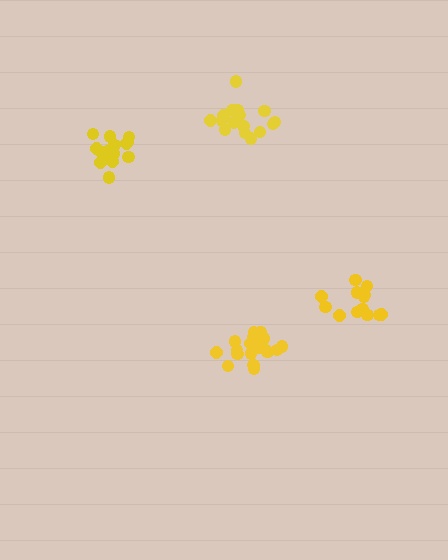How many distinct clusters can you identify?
There are 4 distinct clusters.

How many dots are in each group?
Group 1: 19 dots, Group 2: 18 dots, Group 3: 15 dots, Group 4: 20 dots (72 total).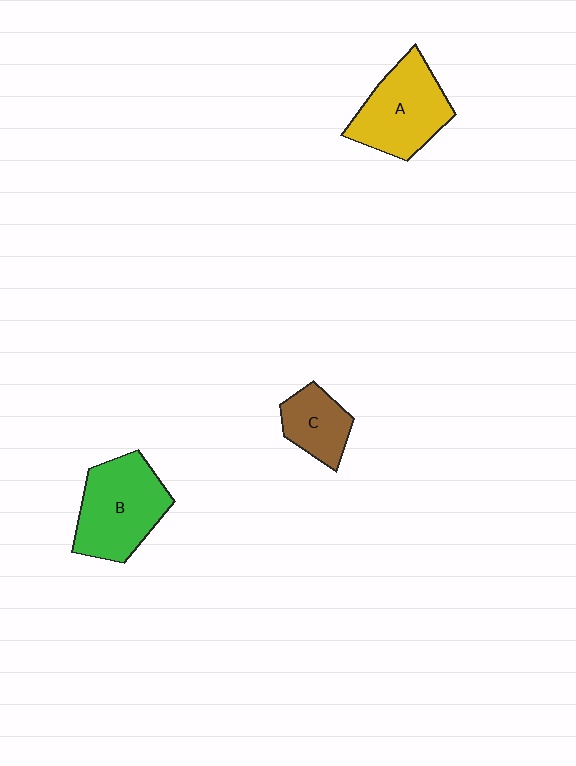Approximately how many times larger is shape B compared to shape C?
Approximately 1.9 times.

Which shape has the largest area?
Shape B (green).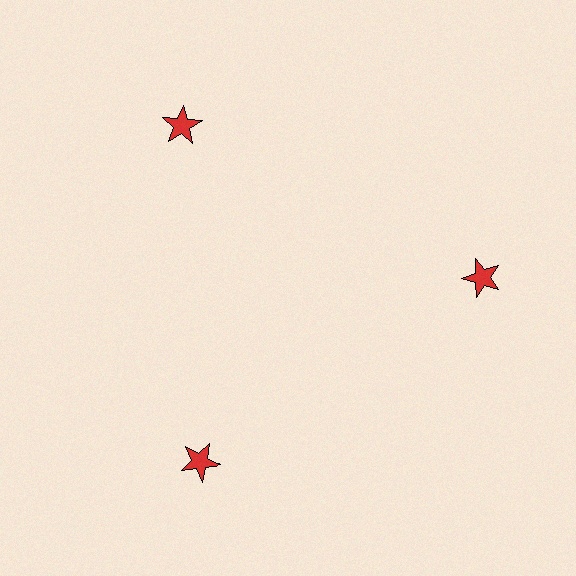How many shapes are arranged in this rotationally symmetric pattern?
There are 3 shapes, arranged in 3 groups of 1.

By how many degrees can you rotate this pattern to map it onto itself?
The pattern maps onto itself every 120 degrees of rotation.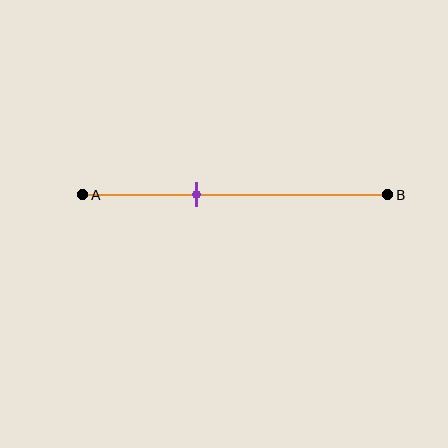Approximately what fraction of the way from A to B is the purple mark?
The purple mark is approximately 40% of the way from A to B.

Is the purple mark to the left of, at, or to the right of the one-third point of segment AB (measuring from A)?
The purple mark is to the right of the one-third point of segment AB.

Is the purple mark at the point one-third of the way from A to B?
No, the mark is at about 40% from A, not at the 33% one-third point.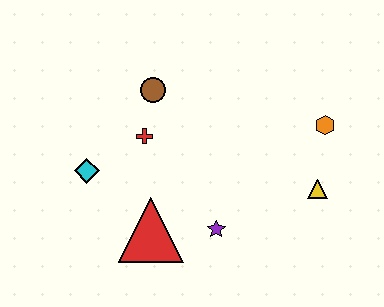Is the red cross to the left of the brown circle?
Yes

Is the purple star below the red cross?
Yes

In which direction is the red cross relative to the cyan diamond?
The red cross is to the right of the cyan diamond.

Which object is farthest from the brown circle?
The yellow triangle is farthest from the brown circle.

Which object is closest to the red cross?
The brown circle is closest to the red cross.